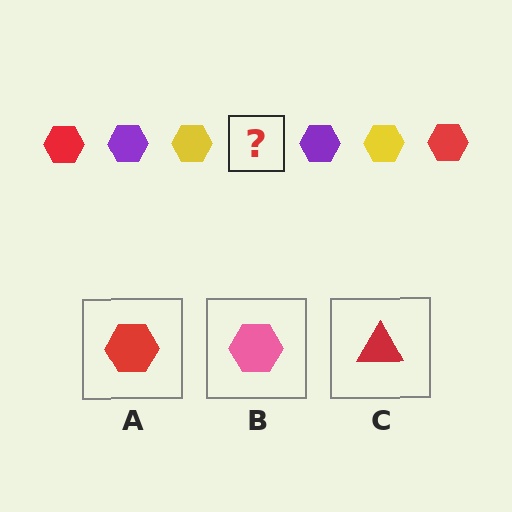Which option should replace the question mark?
Option A.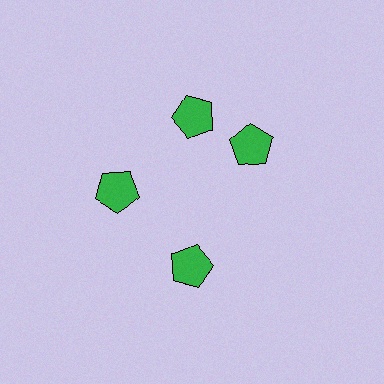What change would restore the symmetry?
The symmetry would be restored by rotating it back into even spacing with its neighbors so that all 4 pentagons sit at equal angles and equal distance from the center.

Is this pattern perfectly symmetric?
No. The 4 green pentagons are arranged in a ring, but one element near the 3 o'clock position is rotated out of alignment along the ring, breaking the 4-fold rotational symmetry.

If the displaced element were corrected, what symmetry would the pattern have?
It would have 4-fold rotational symmetry — the pattern would map onto itself every 90 degrees.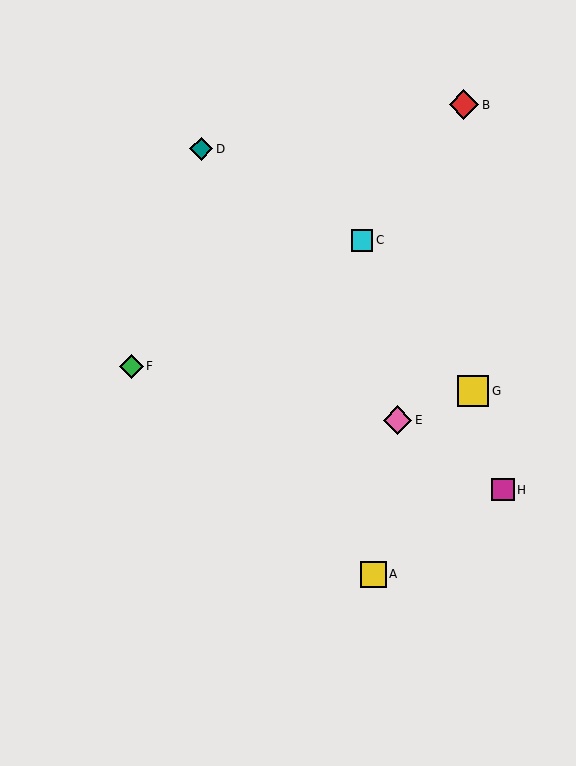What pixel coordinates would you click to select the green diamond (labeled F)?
Click at (131, 366) to select the green diamond F.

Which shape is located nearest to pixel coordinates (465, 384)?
The yellow square (labeled G) at (473, 391) is nearest to that location.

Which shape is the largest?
The yellow square (labeled G) is the largest.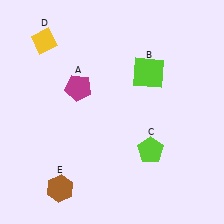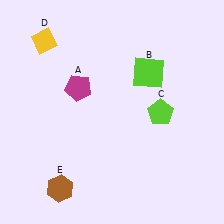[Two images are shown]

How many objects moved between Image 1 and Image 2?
1 object moved between the two images.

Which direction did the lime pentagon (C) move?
The lime pentagon (C) moved up.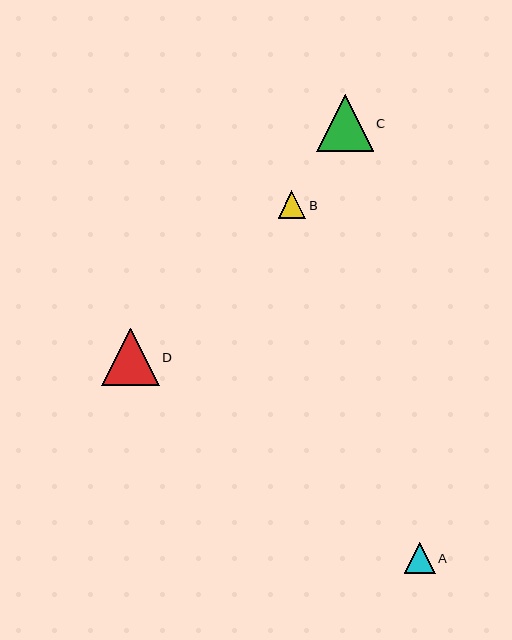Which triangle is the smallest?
Triangle B is the smallest with a size of approximately 28 pixels.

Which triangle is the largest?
Triangle D is the largest with a size of approximately 57 pixels.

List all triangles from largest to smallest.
From largest to smallest: D, C, A, B.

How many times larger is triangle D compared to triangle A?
Triangle D is approximately 1.9 times the size of triangle A.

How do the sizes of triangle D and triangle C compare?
Triangle D and triangle C are approximately the same size.